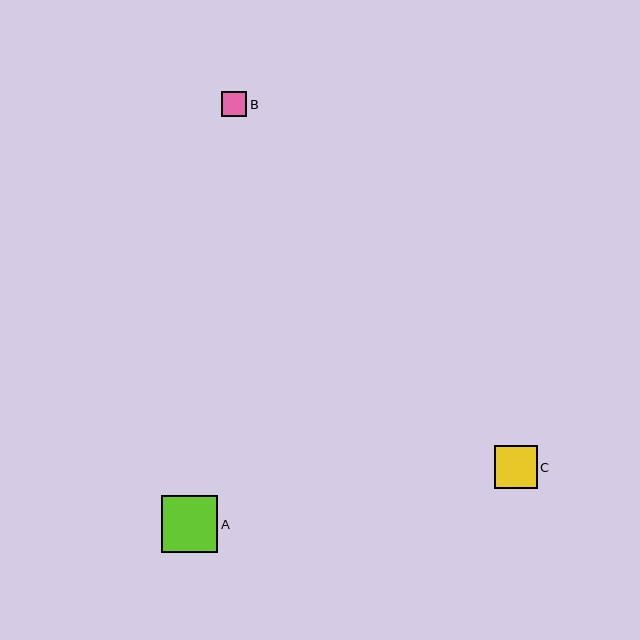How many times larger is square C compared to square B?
Square C is approximately 1.7 times the size of square B.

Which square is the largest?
Square A is the largest with a size of approximately 56 pixels.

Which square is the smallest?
Square B is the smallest with a size of approximately 25 pixels.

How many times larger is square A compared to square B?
Square A is approximately 2.2 times the size of square B.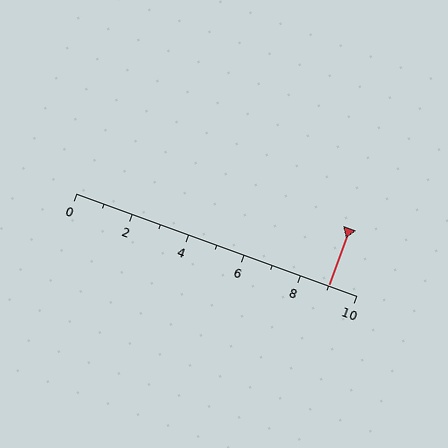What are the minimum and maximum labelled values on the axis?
The axis runs from 0 to 10.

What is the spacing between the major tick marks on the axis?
The major ticks are spaced 2 apart.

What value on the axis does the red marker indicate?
The marker indicates approximately 9.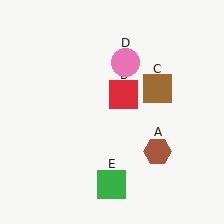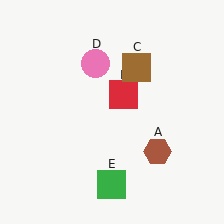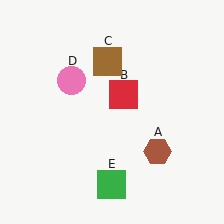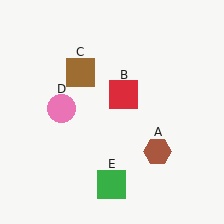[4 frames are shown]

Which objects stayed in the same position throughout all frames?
Brown hexagon (object A) and red square (object B) and green square (object E) remained stationary.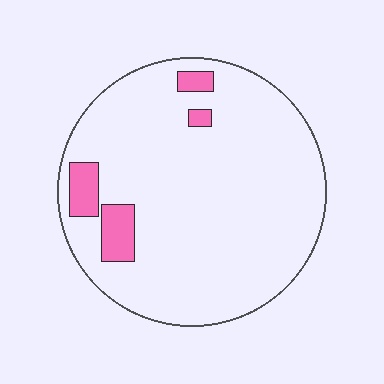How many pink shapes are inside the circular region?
4.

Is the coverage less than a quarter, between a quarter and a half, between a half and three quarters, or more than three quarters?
Less than a quarter.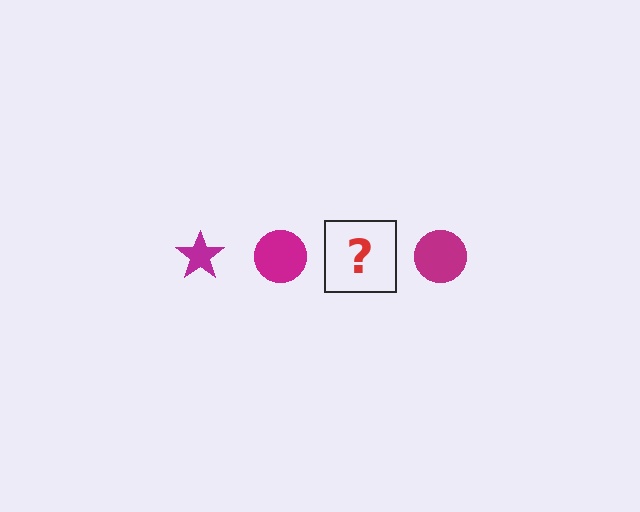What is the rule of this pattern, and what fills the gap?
The rule is that the pattern cycles through star, circle shapes in magenta. The gap should be filled with a magenta star.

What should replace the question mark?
The question mark should be replaced with a magenta star.